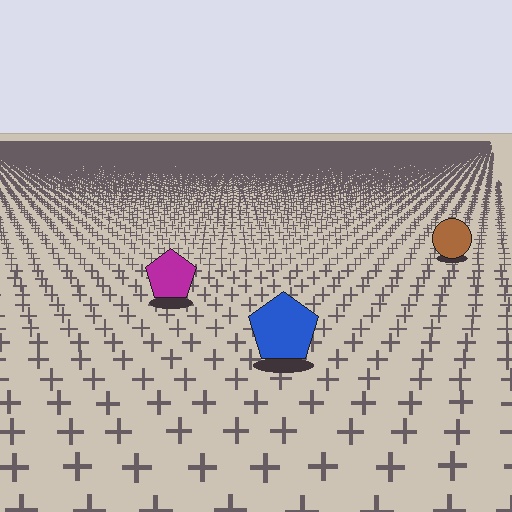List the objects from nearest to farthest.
From nearest to farthest: the blue pentagon, the magenta pentagon, the brown circle.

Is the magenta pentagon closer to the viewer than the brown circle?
Yes. The magenta pentagon is closer — you can tell from the texture gradient: the ground texture is coarser near it.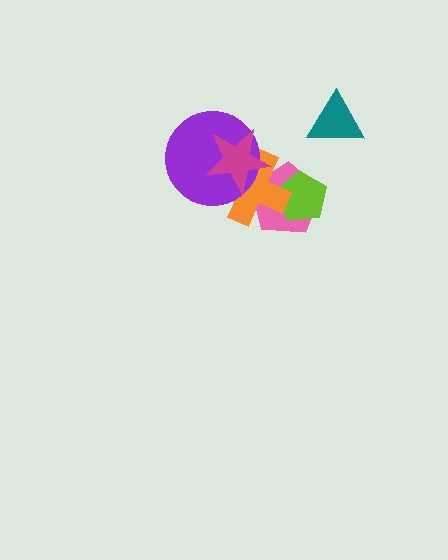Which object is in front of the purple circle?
The magenta star is in front of the purple circle.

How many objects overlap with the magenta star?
3 objects overlap with the magenta star.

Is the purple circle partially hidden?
Yes, it is partially covered by another shape.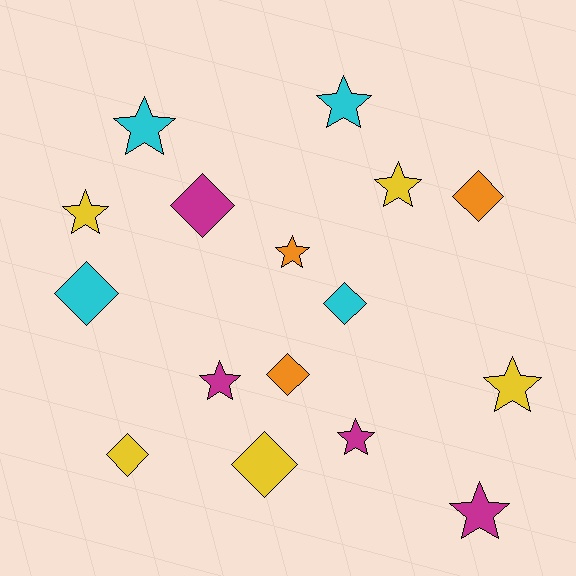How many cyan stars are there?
There are 2 cyan stars.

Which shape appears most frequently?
Star, with 9 objects.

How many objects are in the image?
There are 16 objects.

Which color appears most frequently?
Yellow, with 5 objects.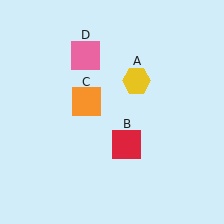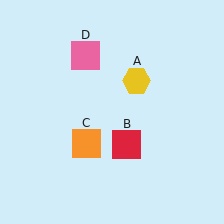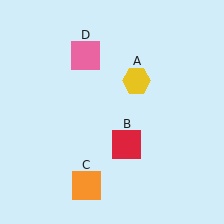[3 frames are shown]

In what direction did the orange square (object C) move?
The orange square (object C) moved down.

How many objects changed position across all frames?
1 object changed position: orange square (object C).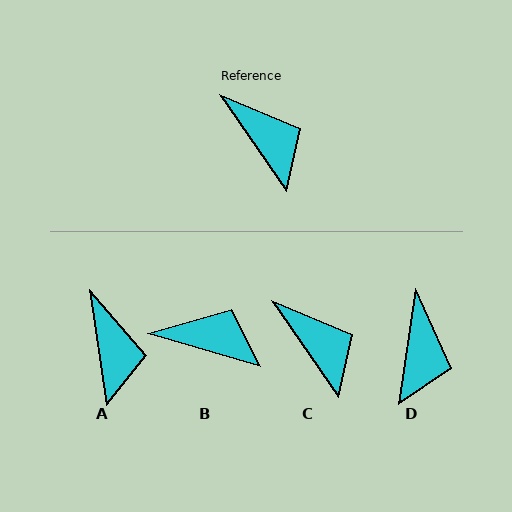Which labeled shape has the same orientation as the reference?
C.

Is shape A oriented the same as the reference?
No, it is off by about 26 degrees.